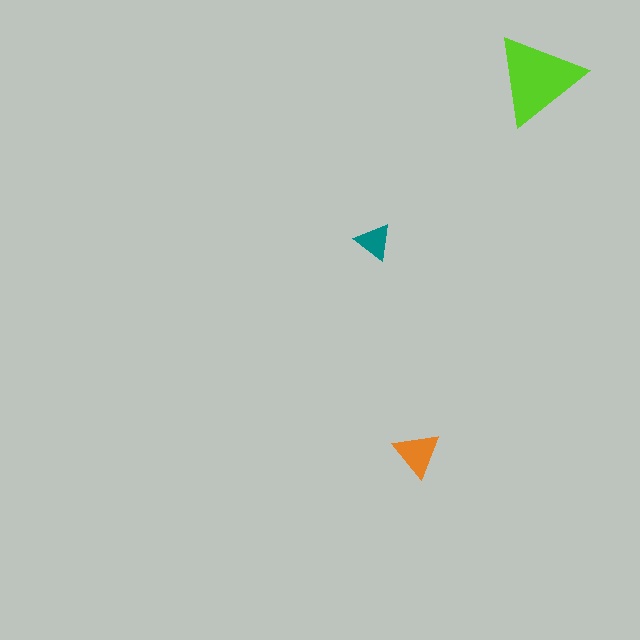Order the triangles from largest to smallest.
the lime one, the orange one, the teal one.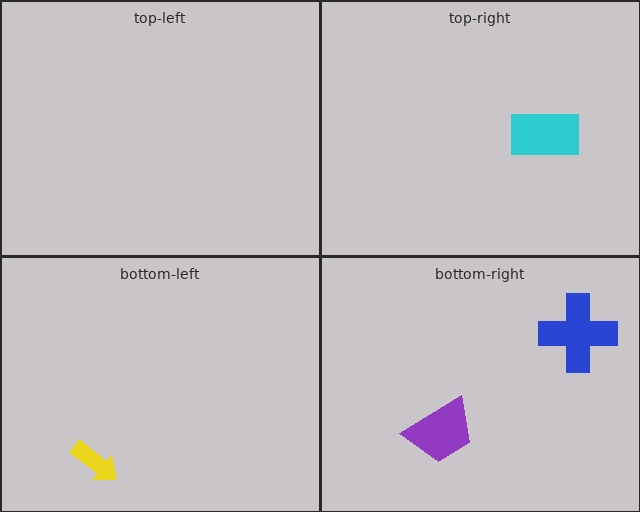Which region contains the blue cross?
The bottom-right region.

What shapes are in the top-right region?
The cyan rectangle.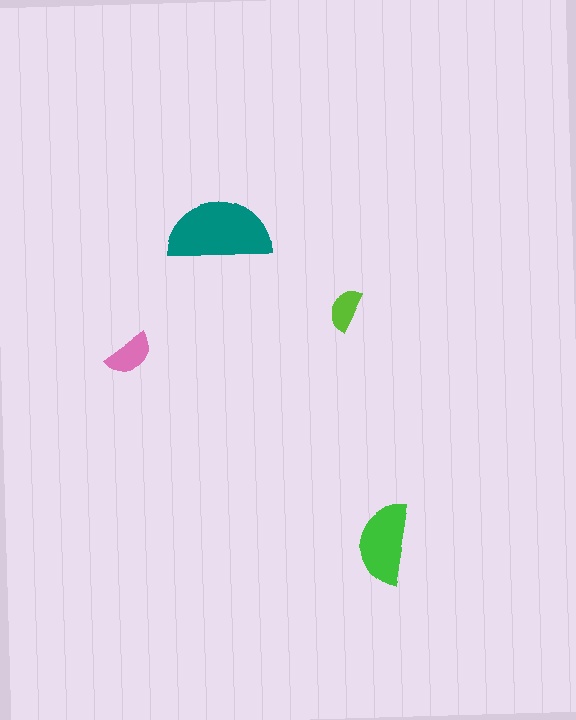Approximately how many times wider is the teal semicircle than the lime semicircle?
About 2.5 times wider.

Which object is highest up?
The teal semicircle is topmost.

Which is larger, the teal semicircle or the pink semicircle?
The teal one.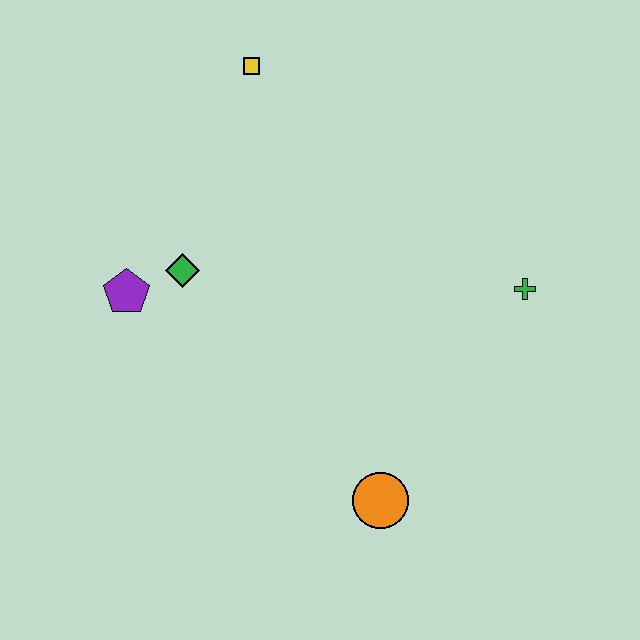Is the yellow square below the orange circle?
No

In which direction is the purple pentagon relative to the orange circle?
The purple pentagon is to the left of the orange circle.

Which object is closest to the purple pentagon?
The green diamond is closest to the purple pentagon.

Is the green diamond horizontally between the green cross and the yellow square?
No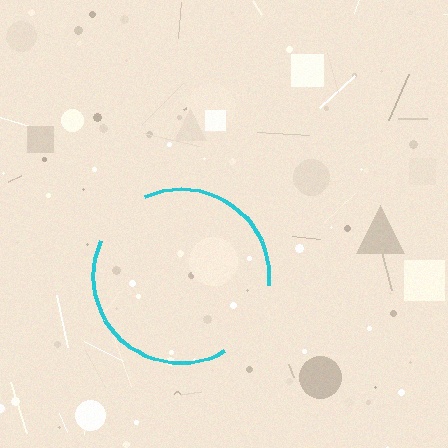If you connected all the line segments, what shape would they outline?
They would outline a circle.